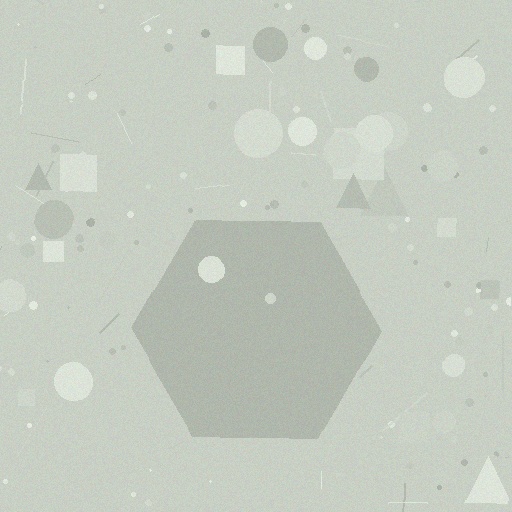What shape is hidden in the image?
A hexagon is hidden in the image.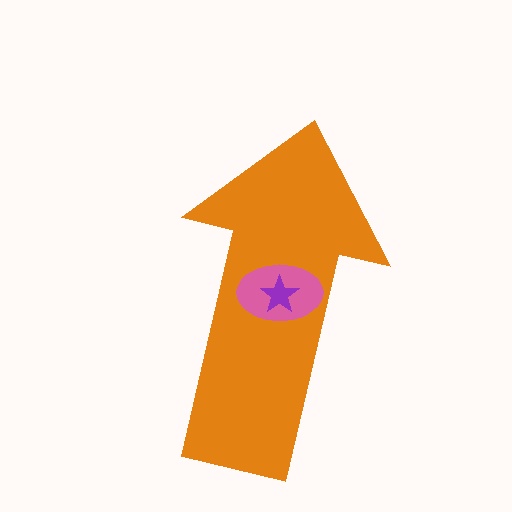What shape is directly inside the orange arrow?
The pink ellipse.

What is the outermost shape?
The orange arrow.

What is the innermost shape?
The purple star.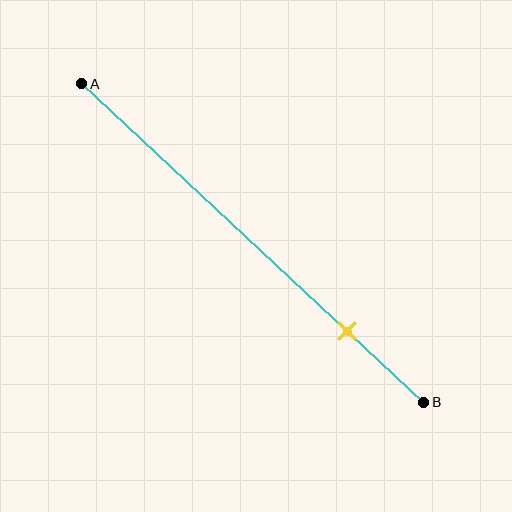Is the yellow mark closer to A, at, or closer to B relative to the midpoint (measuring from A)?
The yellow mark is closer to point B than the midpoint of segment AB.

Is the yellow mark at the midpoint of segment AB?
No, the mark is at about 80% from A, not at the 50% midpoint.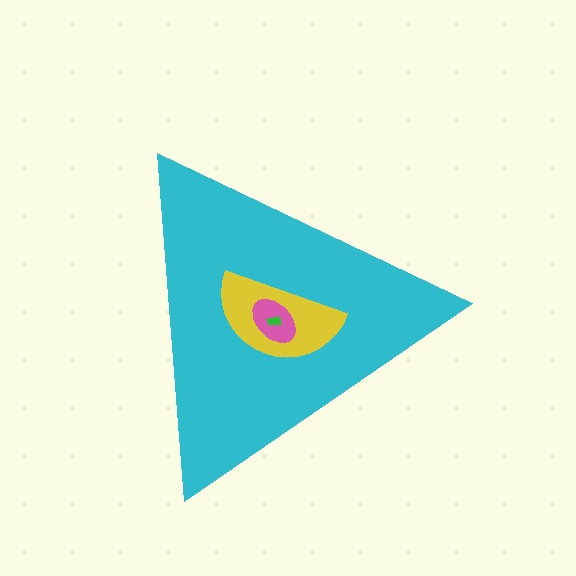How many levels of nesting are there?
4.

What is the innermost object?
The green rectangle.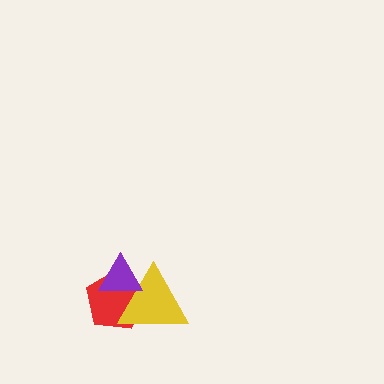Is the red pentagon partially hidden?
Yes, it is partially covered by another shape.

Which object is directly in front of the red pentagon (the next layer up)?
The yellow triangle is directly in front of the red pentagon.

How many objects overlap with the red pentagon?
2 objects overlap with the red pentagon.